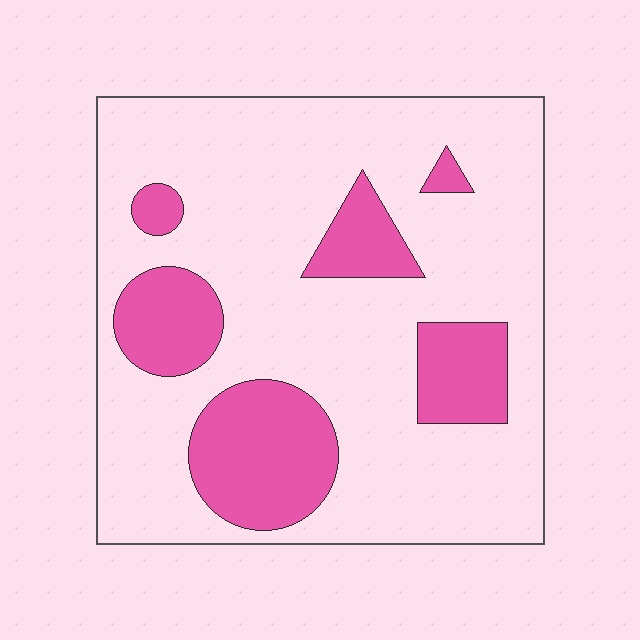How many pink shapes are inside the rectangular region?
6.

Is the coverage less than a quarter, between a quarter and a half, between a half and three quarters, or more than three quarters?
Less than a quarter.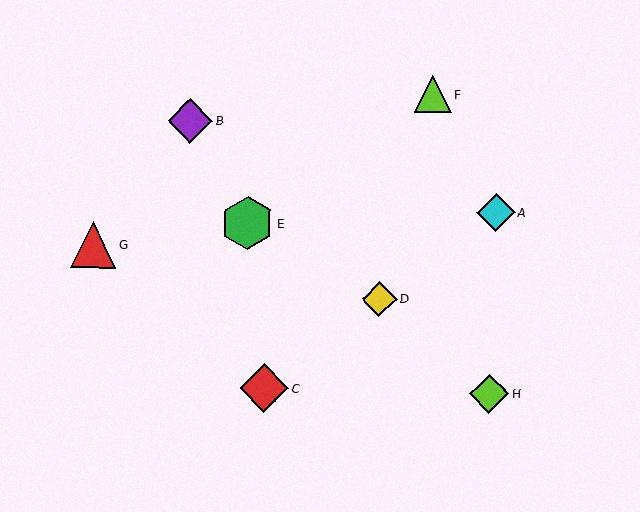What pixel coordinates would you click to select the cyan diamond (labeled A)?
Click at (496, 213) to select the cyan diamond A.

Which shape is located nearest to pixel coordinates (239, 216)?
The green hexagon (labeled E) at (247, 223) is nearest to that location.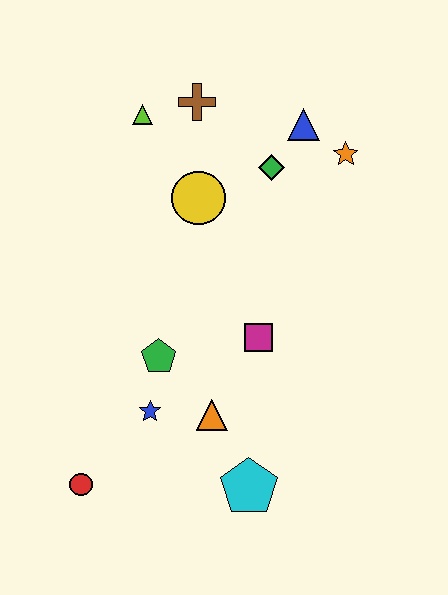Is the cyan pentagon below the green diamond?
Yes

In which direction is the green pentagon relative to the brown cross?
The green pentagon is below the brown cross.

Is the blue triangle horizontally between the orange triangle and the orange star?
Yes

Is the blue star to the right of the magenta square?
No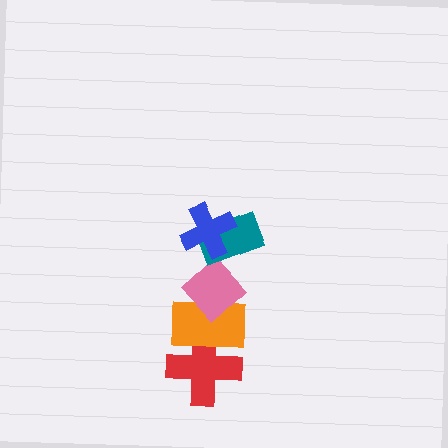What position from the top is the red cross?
The red cross is 5th from the top.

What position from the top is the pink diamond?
The pink diamond is 3rd from the top.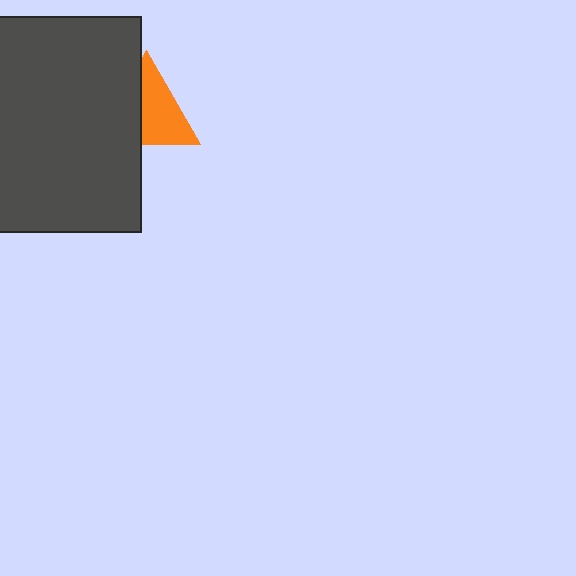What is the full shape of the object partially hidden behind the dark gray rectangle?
The partially hidden object is an orange triangle.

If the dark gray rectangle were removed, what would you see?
You would see the complete orange triangle.